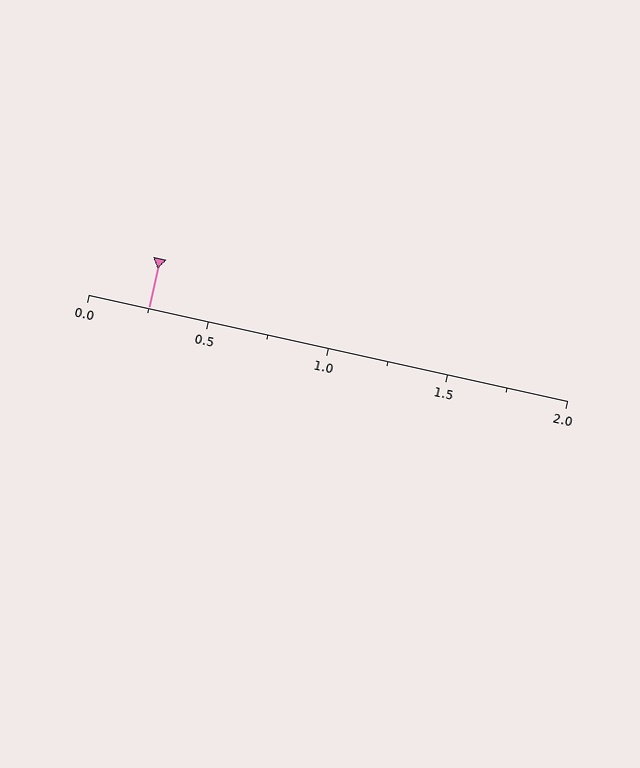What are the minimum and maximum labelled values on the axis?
The axis runs from 0.0 to 2.0.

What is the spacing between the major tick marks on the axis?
The major ticks are spaced 0.5 apart.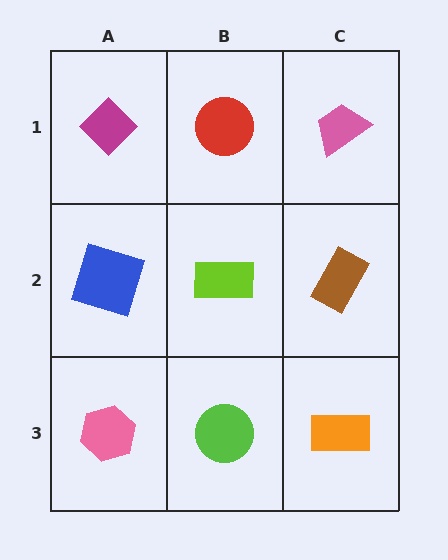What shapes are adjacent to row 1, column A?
A blue square (row 2, column A), a red circle (row 1, column B).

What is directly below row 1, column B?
A lime rectangle.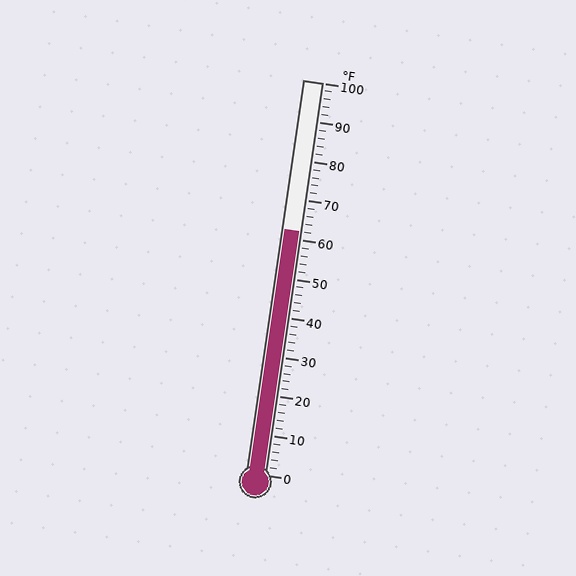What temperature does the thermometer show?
The thermometer shows approximately 62°F.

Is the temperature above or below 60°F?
The temperature is above 60°F.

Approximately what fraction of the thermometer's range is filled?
The thermometer is filled to approximately 60% of its range.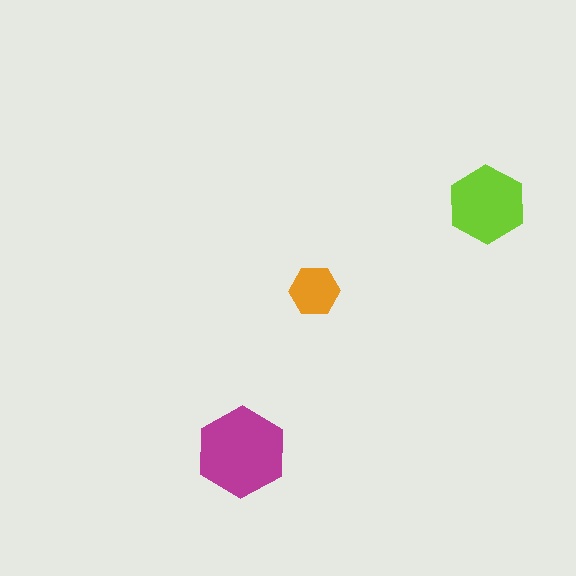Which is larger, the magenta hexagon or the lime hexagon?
The magenta one.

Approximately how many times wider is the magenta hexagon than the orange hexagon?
About 2 times wider.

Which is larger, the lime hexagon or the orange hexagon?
The lime one.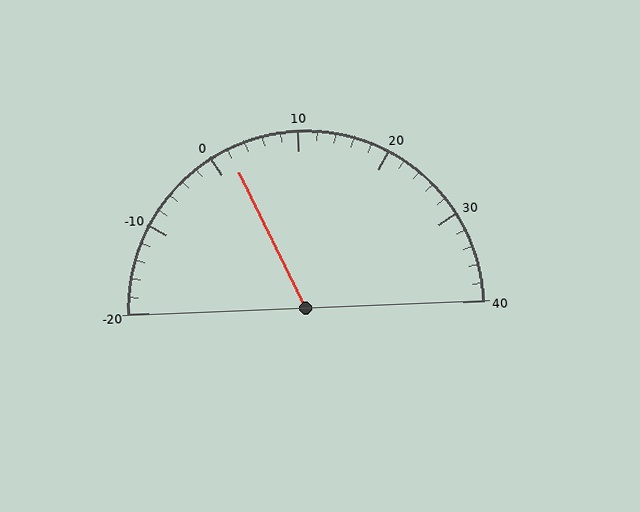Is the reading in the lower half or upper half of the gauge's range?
The reading is in the lower half of the range (-20 to 40).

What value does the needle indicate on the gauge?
The needle indicates approximately 2.